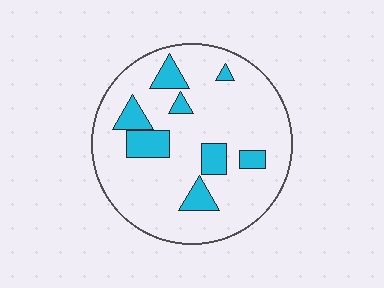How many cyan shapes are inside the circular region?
8.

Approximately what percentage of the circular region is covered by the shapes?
Approximately 15%.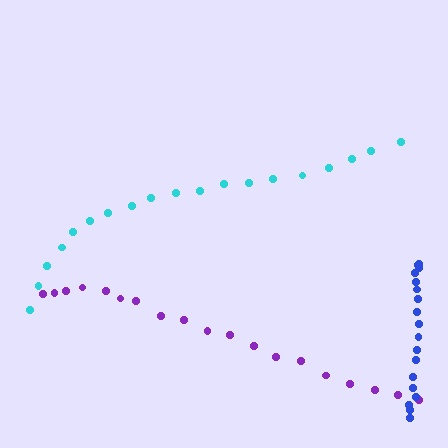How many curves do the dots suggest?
There are 3 distinct paths.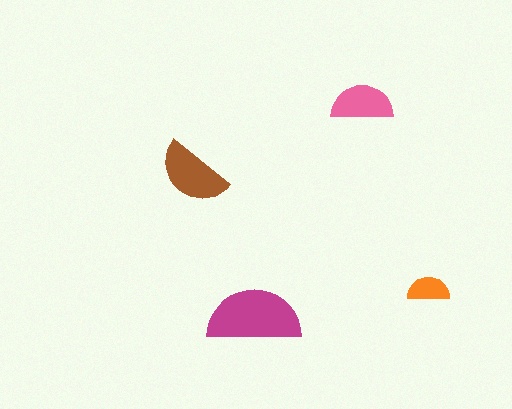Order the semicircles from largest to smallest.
the magenta one, the brown one, the pink one, the orange one.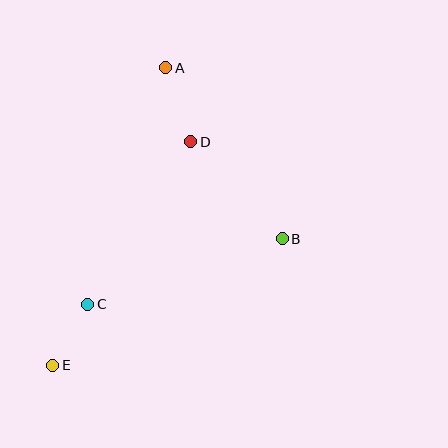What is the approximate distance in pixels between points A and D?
The distance between A and D is approximately 78 pixels.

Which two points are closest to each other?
Points C and E are closest to each other.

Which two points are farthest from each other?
Points A and E are farthest from each other.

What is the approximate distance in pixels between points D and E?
The distance between D and E is approximately 263 pixels.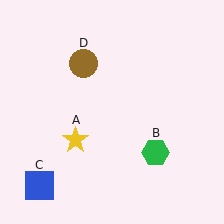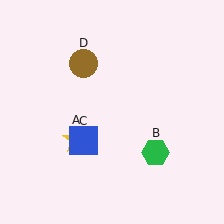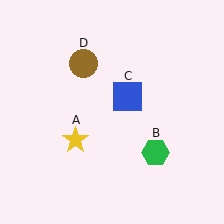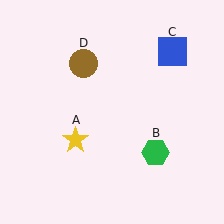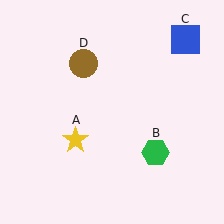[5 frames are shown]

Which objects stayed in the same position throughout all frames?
Yellow star (object A) and green hexagon (object B) and brown circle (object D) remained stationary.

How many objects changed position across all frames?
1 object changed position: blue square (object C).